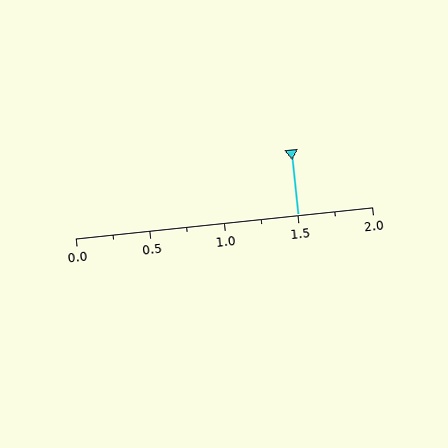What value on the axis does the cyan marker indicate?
The marker indicates approximately 1.5.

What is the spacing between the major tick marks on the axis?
The major ticks are spaced 0.5 apart.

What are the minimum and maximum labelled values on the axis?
The axis runs from 0.0 to 2.0.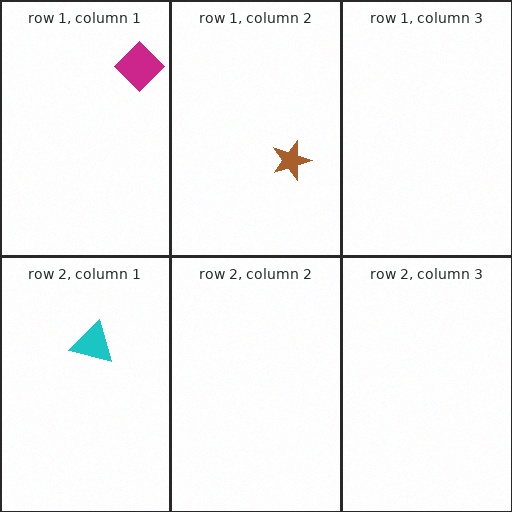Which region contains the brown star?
The row 1, column 2 region.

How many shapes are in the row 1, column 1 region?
1.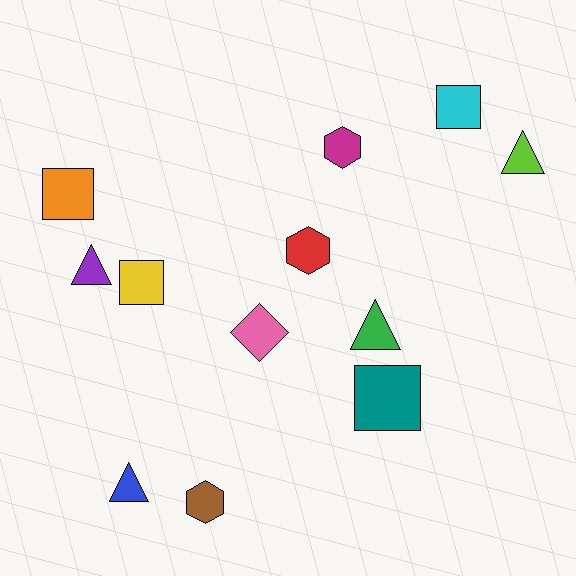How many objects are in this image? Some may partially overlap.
There are 12 objects.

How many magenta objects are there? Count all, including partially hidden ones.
There is 1 magenta object.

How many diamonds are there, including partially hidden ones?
There is 1 diamond.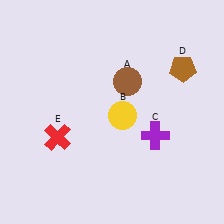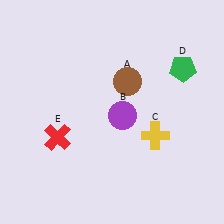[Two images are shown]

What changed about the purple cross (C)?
In Image 1, C is purple. In Image 2, it changed to yellow.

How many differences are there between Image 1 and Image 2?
There are 3 differences between the two images.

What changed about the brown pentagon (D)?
In Image 1, D is brown. In Image 2, it changed to green.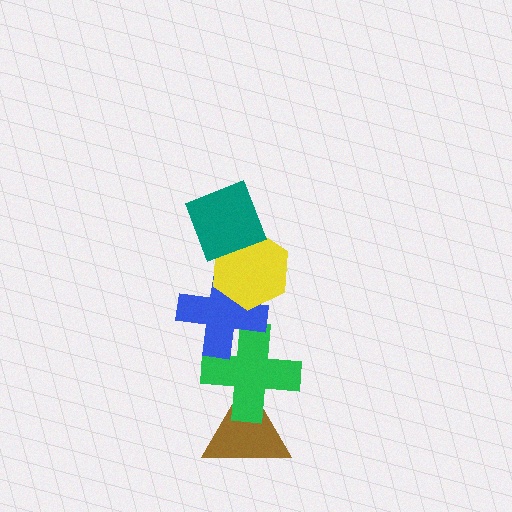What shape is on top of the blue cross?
The yellow hexagon is on top of the blue cross.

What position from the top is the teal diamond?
The teal diamond is 1st from the top.